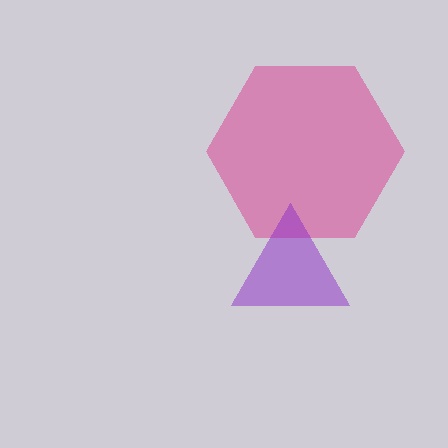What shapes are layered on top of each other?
The layered shapes are: a pink hexagon, a purple triangle.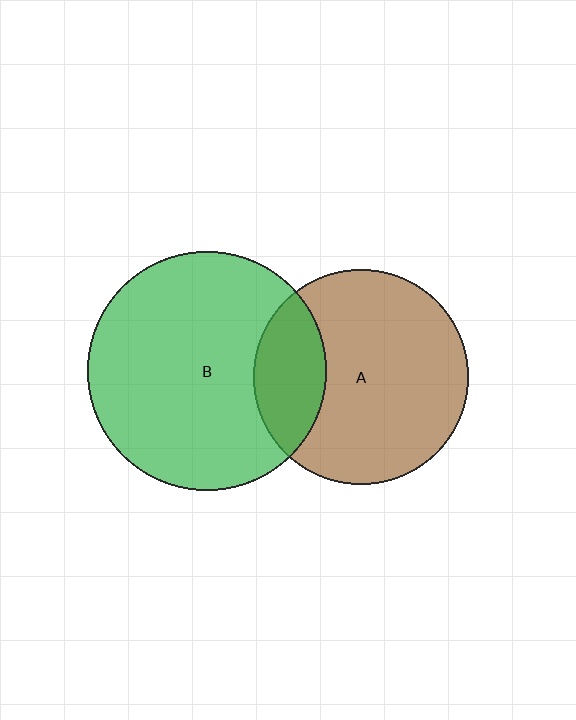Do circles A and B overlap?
Yes.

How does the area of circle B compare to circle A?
Approximately 1.2 times.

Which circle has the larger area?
Circle B (green).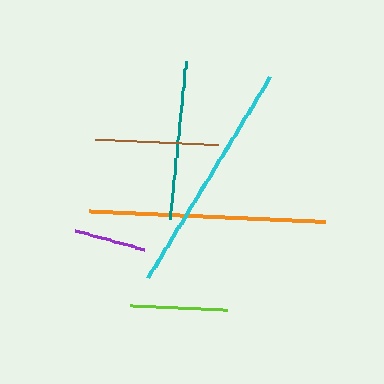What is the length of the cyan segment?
The cyan segment is approximately 235 pixels long.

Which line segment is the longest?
The orange line is the longest at approximately 236 pixels.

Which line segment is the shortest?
The purple line is the shortest at approximately 72 pixels.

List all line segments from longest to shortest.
From longest to shortest: orange, cyan, teal, brown, lime, purple.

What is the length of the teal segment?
The teal segment is approximately 159 pixels long.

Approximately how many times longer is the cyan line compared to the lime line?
The cyan line is approximately 2.4 times the length of the lime line.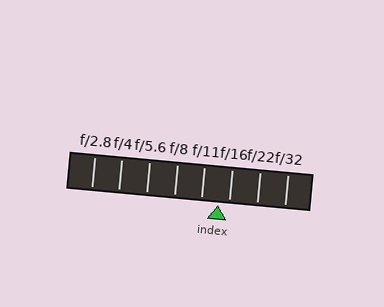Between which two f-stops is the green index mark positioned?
The index mark is between f/11 and f/16.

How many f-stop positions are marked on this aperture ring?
There are 8 f-stop positions marked.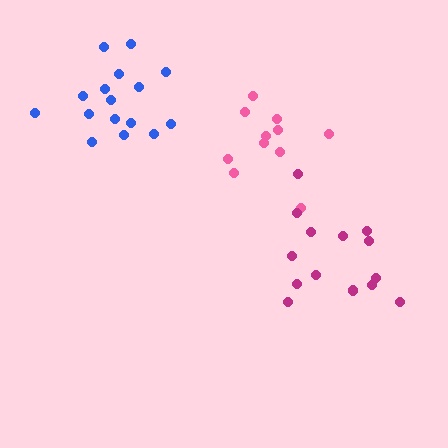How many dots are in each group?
Group 1: 16 dots, Group 2: 11 dots, Group 3: 14 dots (41 total).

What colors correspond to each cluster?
The clusters are colored: blue, pink, magenta.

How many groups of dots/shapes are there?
There are 3 groups.